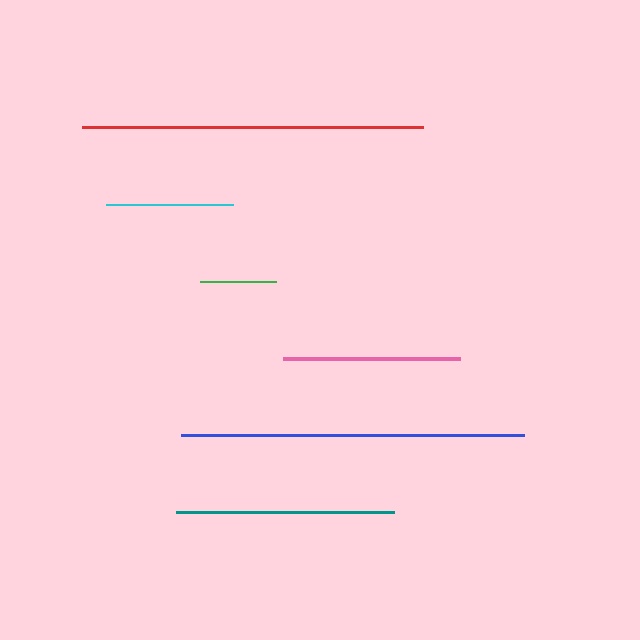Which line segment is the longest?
The blue line is the longest at approximately 343 pixels.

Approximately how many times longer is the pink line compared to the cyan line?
The pink line is approximately 1.4 times the length of the cyan line.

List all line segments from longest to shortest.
From longest to shortest: blue, red, teal, pink, cyan, green.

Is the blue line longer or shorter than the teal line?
The blue line is longer than the teal line.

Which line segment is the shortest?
The green line is the shortest at approximately 76 pixels.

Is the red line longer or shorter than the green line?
The red line is longer than the green line.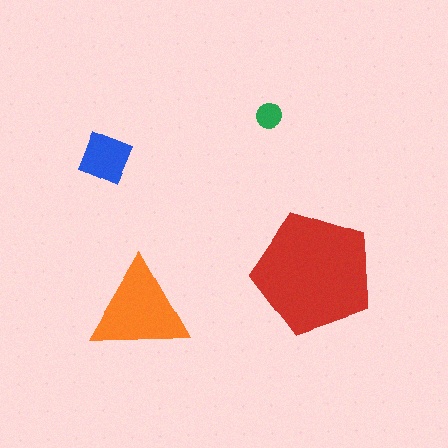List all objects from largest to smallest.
The red pentagon, the orange triangle, the blue diamond, the green circle.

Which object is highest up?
The green circle is topmost.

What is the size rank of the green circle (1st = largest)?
4th.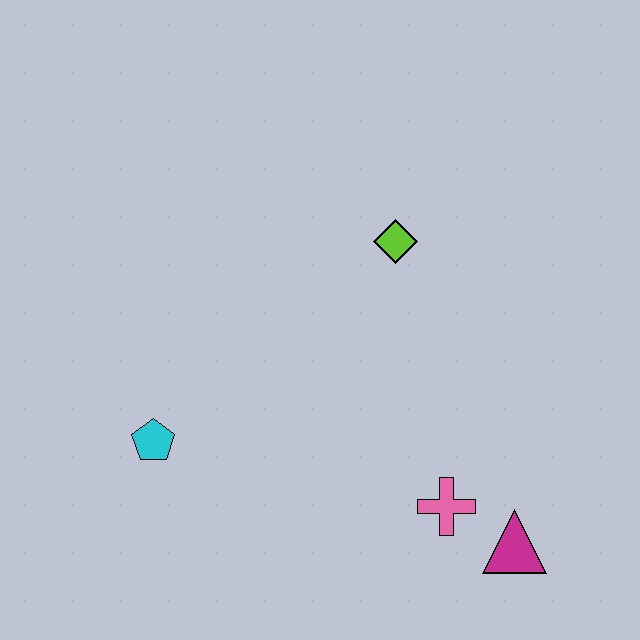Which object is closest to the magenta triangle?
The pink cross is closest to the magenta triangle.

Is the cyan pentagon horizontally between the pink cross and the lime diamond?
No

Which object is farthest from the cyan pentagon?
The magenta triangle is farthest from the cyan pentagon.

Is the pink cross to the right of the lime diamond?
Yes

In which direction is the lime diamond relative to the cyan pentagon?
The lime diamond is to the right of the cyan pentagon.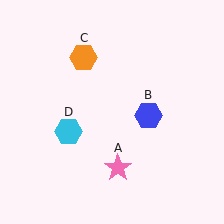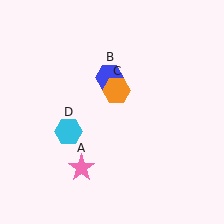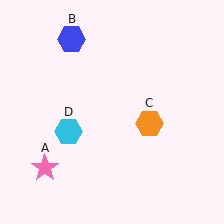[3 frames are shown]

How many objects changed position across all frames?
3 objects changed position: pink star (object A), blue hexagon (object B), orange hexagon (object C).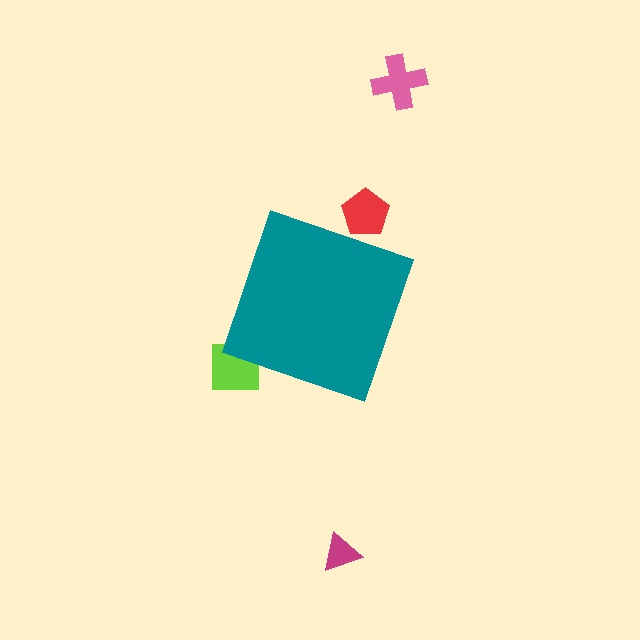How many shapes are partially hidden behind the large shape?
2 shapes are partially hidden.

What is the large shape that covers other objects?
A teal diamond.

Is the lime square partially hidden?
Yes, the lime square is partially hidden behind the teal diamond.